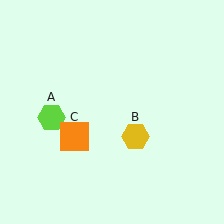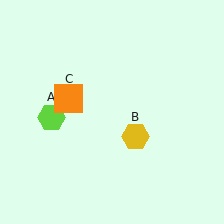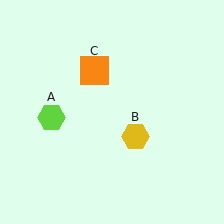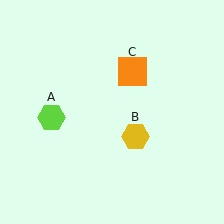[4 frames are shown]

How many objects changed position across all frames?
1 object changed position: orange square (object C).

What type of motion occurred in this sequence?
The orange square (object C) rotated clockwise around the center of the scene.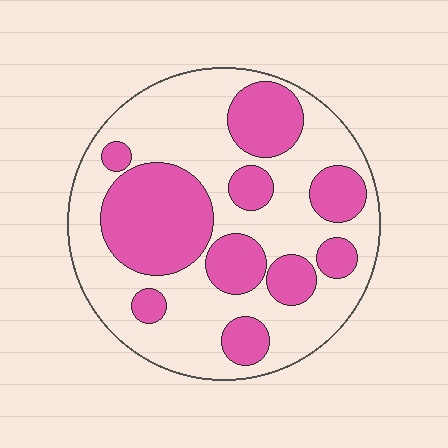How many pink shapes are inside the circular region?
10.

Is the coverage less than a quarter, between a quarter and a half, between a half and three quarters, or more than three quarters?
Between a quarter and a half.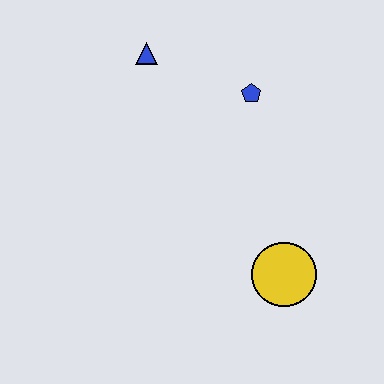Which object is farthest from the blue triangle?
The yellow circle is farthest from the blue triangle.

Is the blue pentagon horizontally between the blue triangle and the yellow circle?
Yes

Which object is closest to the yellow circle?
The blue pentagon is closest to the yellow circle.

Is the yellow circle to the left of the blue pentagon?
No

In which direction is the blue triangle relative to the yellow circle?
The blue triangle is above the yellow circle.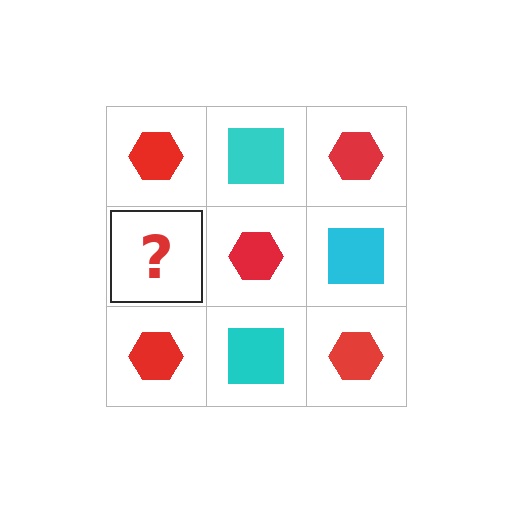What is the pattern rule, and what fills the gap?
The rule is that it alternates red hexagon and cyan square in a checkerboard pattern. The gap should be filled with a cyan square.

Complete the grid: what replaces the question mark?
The question mark should be replaced with a cyan square.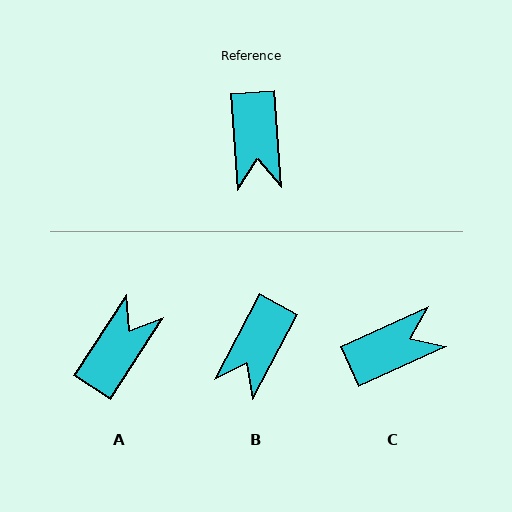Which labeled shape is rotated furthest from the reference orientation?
A, about 143 degrees away.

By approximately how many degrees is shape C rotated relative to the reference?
Approximately 111 degrees counter-clockwise.